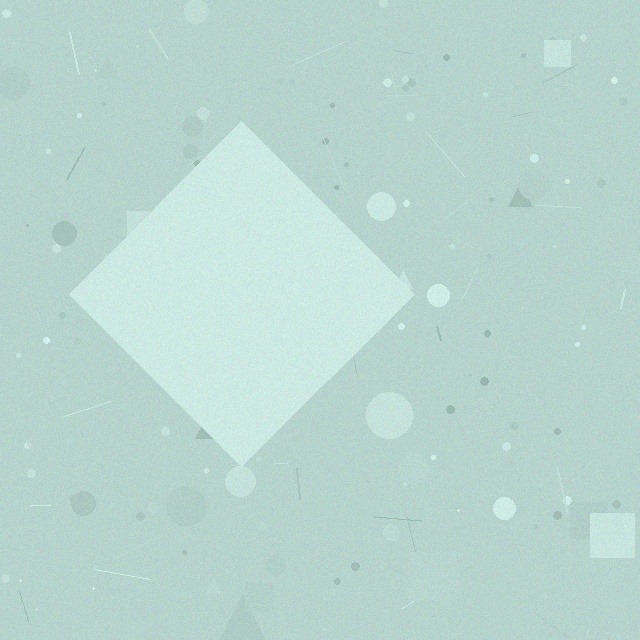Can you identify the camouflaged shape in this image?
The camouflaged shape is a diamond.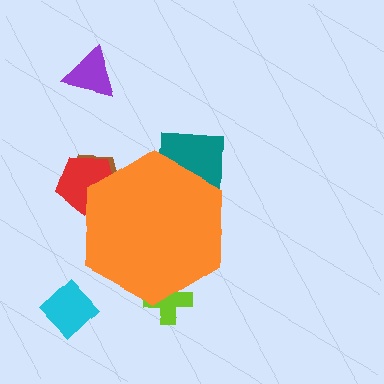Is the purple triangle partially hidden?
No, the purple triangle is fully visible.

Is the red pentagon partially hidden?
Yes, the red pentagon is partially hidden behind the orange hexagon.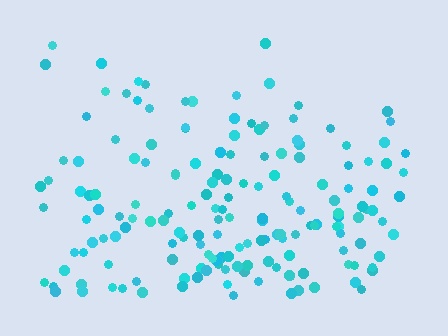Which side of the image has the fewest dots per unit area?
The top.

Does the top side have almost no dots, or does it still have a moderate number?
Still a moderate number, just noticeably fewer than the bottom.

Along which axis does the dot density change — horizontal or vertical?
Vertical.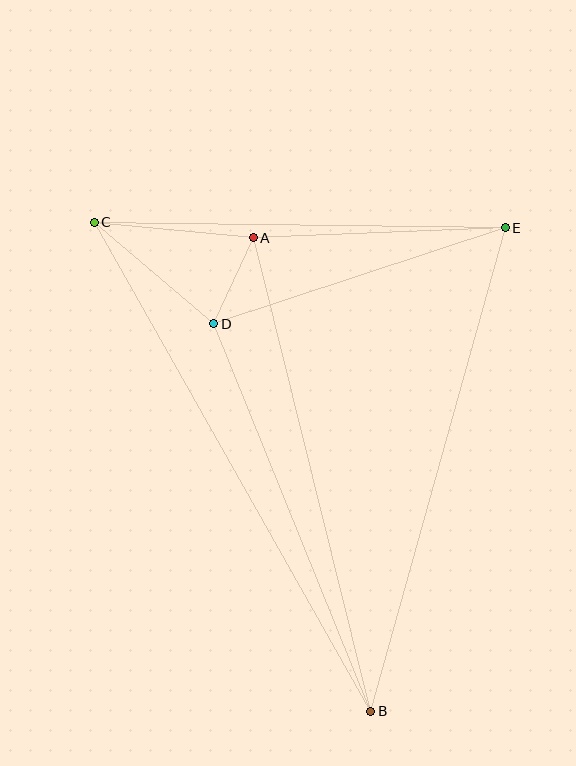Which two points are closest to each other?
Points A and D are closest to each other.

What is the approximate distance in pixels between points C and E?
The distance between C and E is approximately 411 pixels.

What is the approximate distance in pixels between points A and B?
The distance between A and B is approximately 488 pixels.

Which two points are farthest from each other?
Points B and C are farthest from each other.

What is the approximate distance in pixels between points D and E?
The distance between D and E is approximately 307 pixels.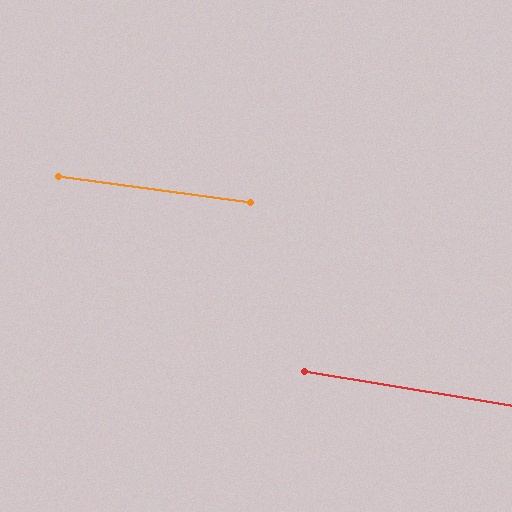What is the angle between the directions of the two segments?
Approximately 1 degree.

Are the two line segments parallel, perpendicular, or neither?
Parallel — their directions differ by only 1.5°.